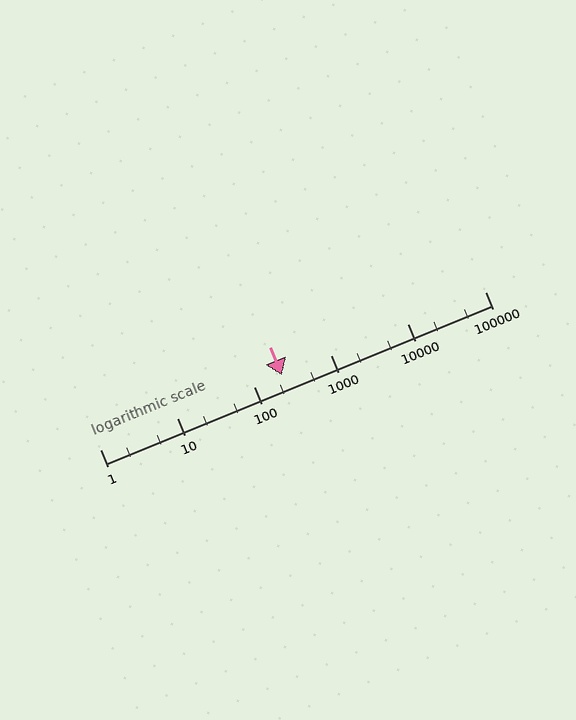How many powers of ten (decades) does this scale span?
The scale spans 5 decades, from 1 to 100000.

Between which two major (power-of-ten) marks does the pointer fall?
The pointer is between 100 and 1000.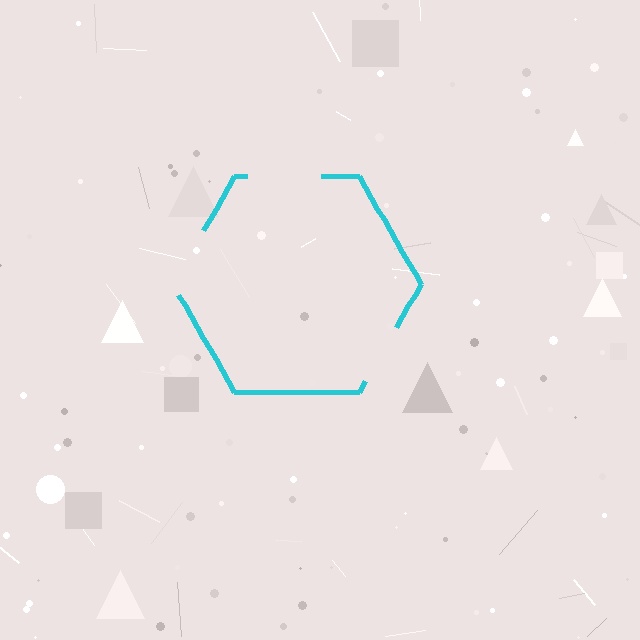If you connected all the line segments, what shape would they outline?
They would outline a hexagon.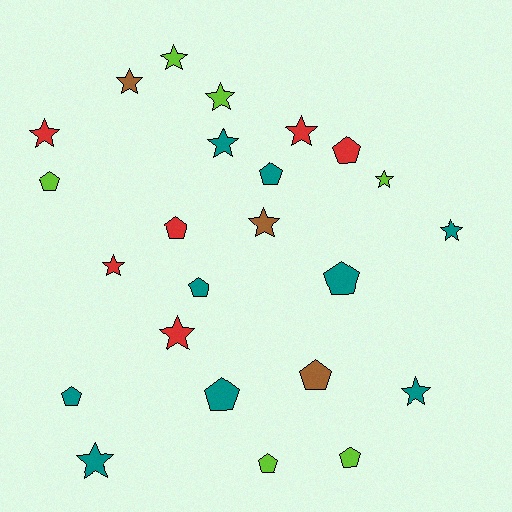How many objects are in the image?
There are 24 objects.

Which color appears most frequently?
Teal, with 9 objects.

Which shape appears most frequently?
Star, with 13 objects.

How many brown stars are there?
There are 2 brown stars.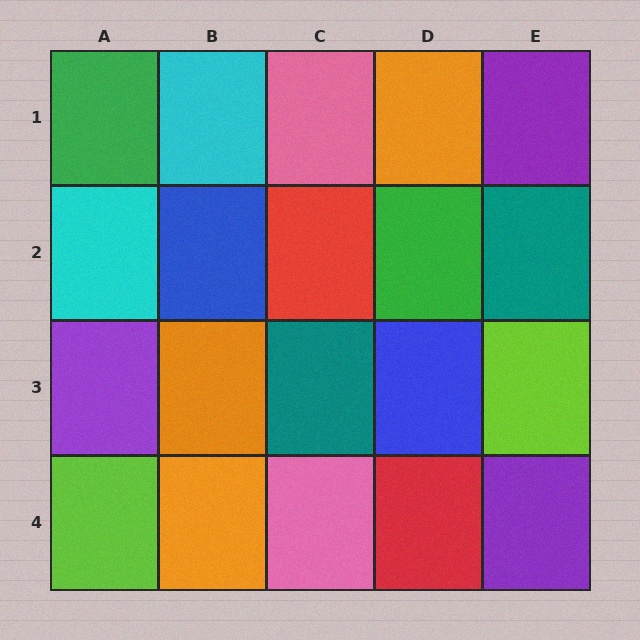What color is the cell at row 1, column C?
Pink.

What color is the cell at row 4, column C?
Pink.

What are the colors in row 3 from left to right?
Purple, orange, teal, blue, lime.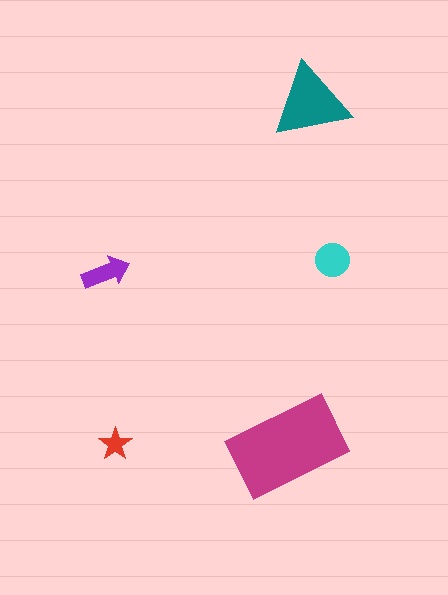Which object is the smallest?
The red star.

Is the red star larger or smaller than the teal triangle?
Smaller.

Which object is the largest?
The magenta rectangle.